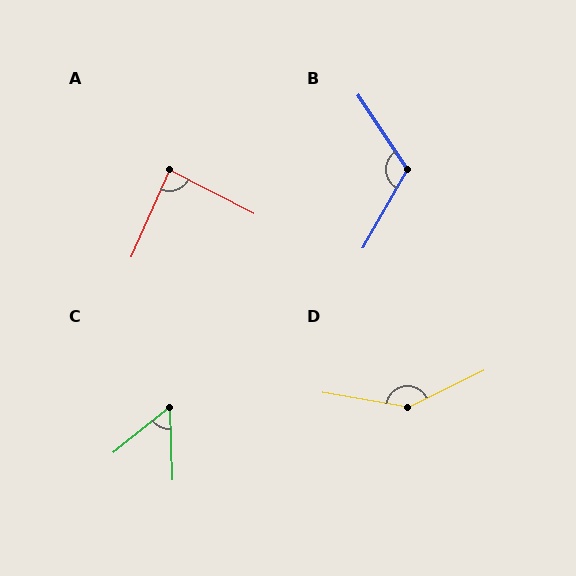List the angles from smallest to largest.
C (54°), A (87°), B (117°), D (144°).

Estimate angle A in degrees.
Approximately 87 degrees.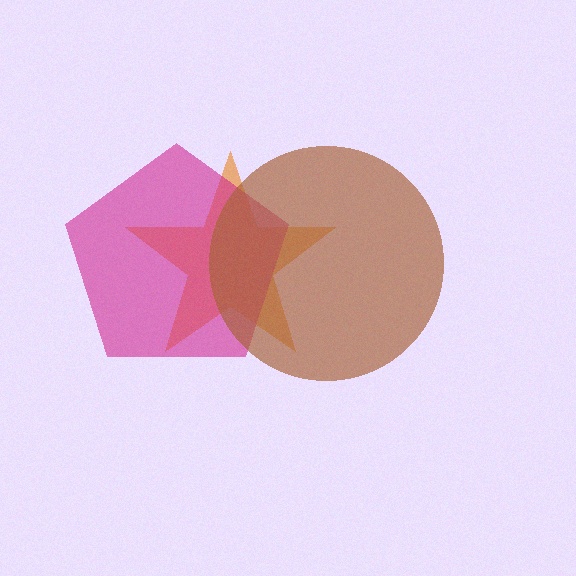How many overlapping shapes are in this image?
There are 3 overlapping shapes in the image.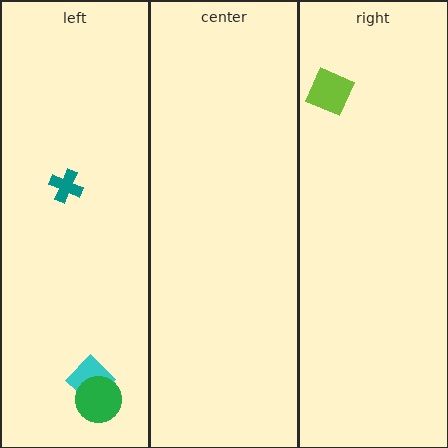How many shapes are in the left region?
3.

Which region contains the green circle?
The left region.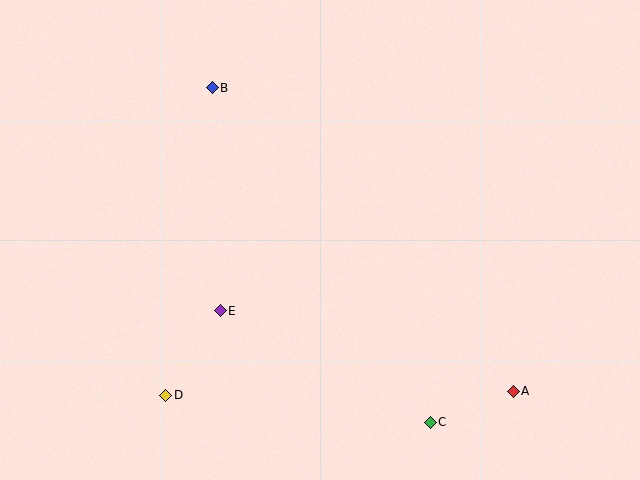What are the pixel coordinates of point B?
Point B is at (212, 88).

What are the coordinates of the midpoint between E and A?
The midpoint between E and A is at (367, 351).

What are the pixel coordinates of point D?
Point D is at (166, 395).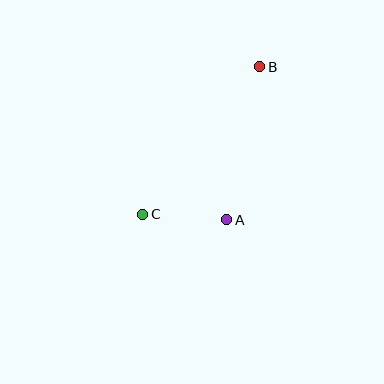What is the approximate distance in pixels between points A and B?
The distance between A and B is approximately 156 pixels.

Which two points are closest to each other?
Points A and C are closest to each other.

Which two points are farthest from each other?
Points B and C are farthest from each other.